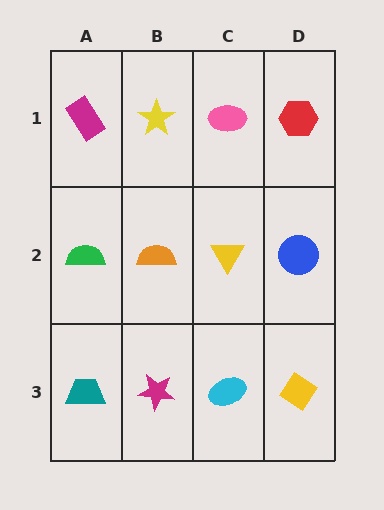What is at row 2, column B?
An orange semicircle.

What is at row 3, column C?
A cyan ellipse.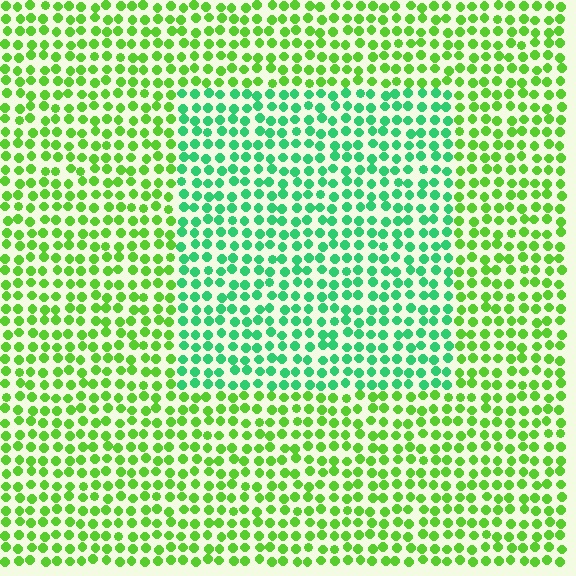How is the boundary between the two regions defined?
The boundary is defined purely by a slight shift in hue (about 40 degrees). Spacing, size, and orientation are identical on both sides.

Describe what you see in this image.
The image is filled with small lime elements in a uniform arrangement. A rectangle-shaped region is visible where the elements are tinted to a slightly different hue, forming a subtle color boundary.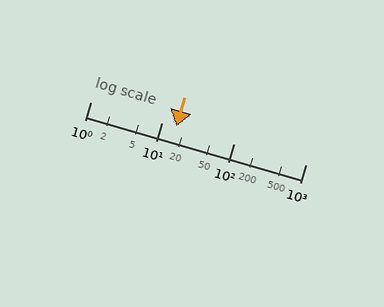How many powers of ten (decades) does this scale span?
The scale spans 3 decades, from 1 to 1000.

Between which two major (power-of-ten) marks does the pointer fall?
The pointer is between 10 and 100.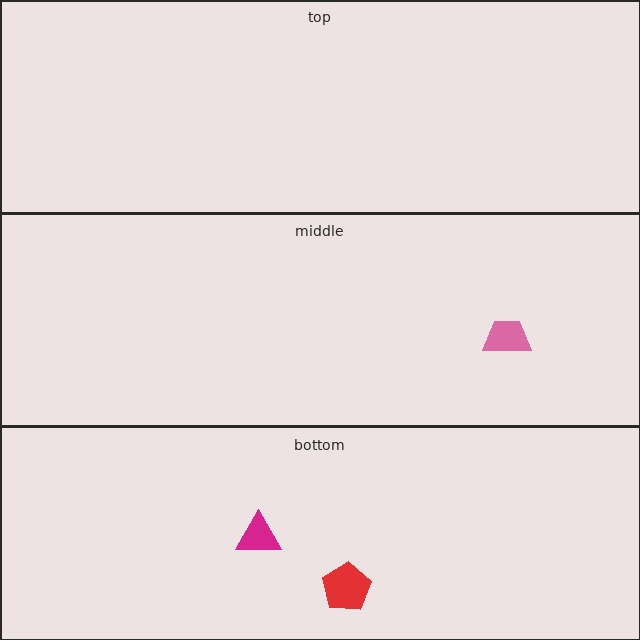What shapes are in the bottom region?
The red pentagon, the magenta triangle.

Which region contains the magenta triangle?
The bottom region.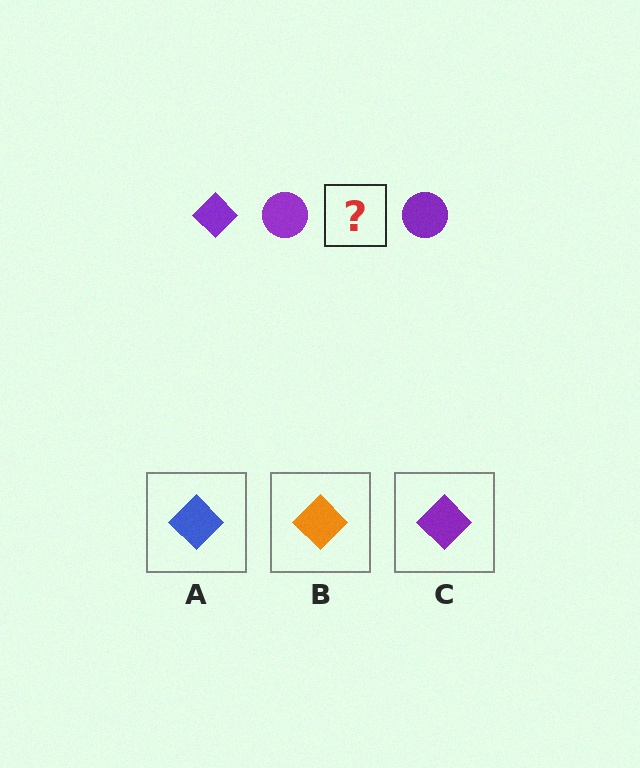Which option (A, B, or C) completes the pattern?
C.